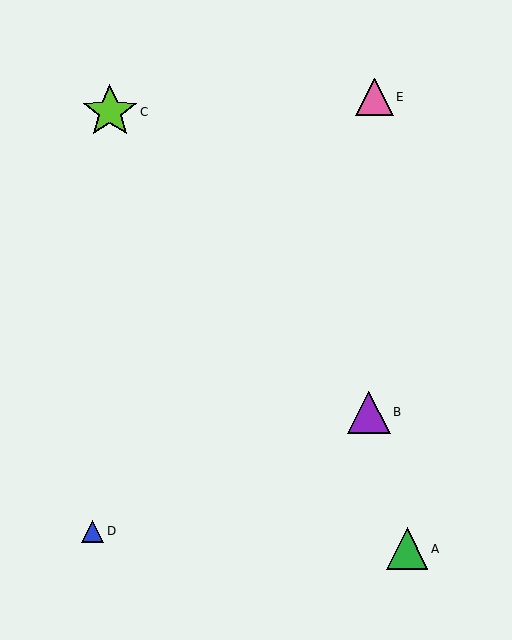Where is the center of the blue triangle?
The center of the blue triangle is at (93, 532).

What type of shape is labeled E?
Shape E is a pink triangle.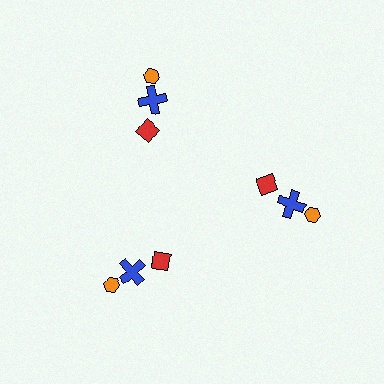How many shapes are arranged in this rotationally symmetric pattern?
There are 9 shapes, arranged in 3 groups of 3.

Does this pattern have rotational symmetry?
Yes, this pattern has 3-fold rotational symmetry. It looks the same after rotating 120 degrees around the center.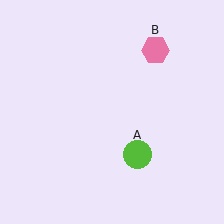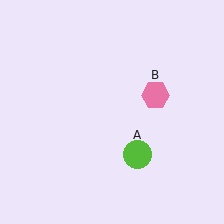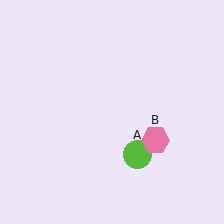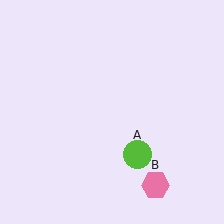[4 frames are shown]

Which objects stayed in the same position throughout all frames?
Lime circle (object A) remained stationary.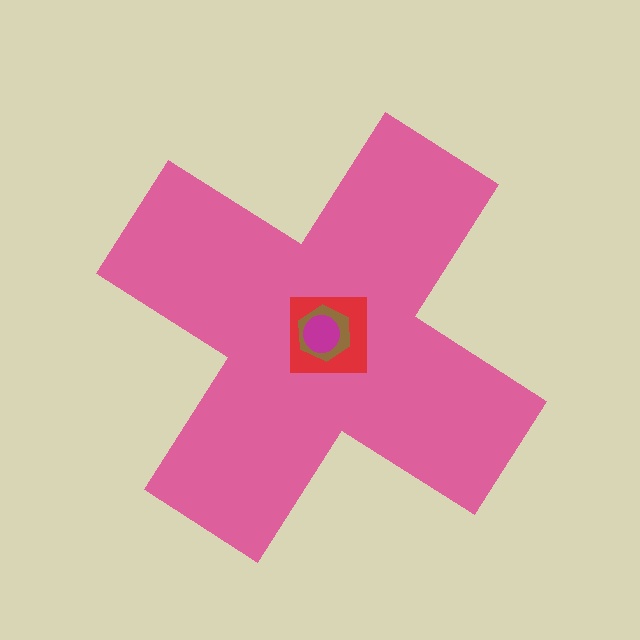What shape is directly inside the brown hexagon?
The magenta circle.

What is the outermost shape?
The pink cross.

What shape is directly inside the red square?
The brown hexagon.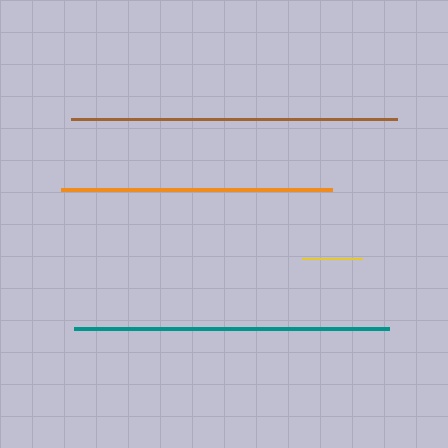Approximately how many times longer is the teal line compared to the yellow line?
The teal line is approximately 5.2 times the length of the yellow line.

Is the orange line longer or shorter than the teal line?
The teal line is longer than the orange line.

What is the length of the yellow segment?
The yellow segment is approximately 60 pixels long.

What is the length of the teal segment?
The teal segment is approximately 315 pixels long.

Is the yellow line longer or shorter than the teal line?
The teal line is longer than the yellow line.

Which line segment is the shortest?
The yellow line is the shortest at approximately 60 pixels.